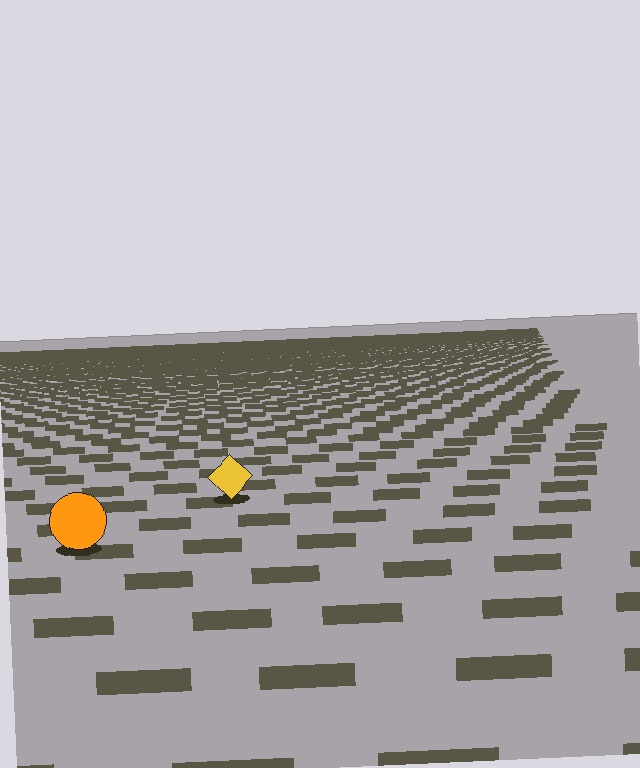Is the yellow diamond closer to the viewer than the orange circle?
No. The orange circle is closer — you can tell from the texture gradient: the ground texture is coarser near it.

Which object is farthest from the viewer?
The yellow diamond is farthest from the viewer. It appears smaller and the ground texture around it is denser.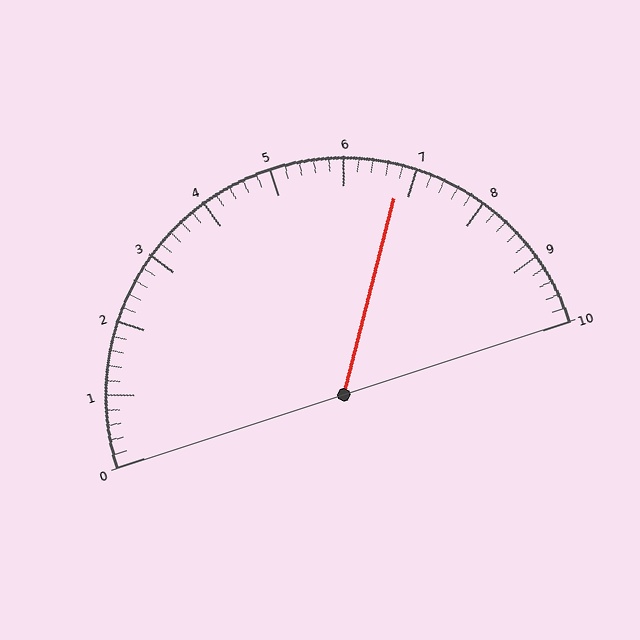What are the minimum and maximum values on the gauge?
The gauge ranges from 0 to 10.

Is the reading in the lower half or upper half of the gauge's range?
The reading is in the upper half of the range (0 to 10).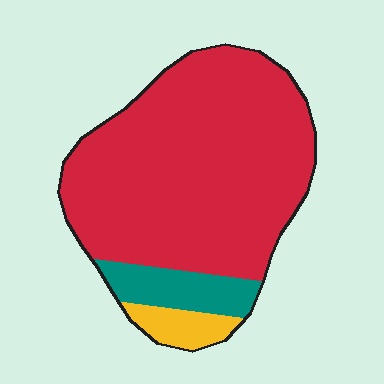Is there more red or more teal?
Red.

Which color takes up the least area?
Yellow, at roughly 5%.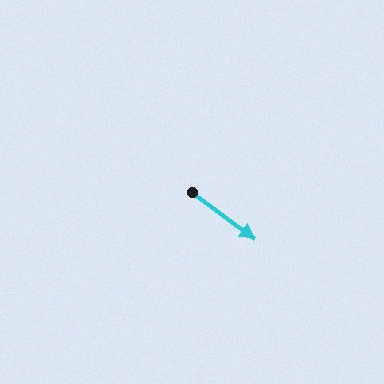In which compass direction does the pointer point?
Southeast.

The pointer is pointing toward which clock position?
Roughly 4 o'clock.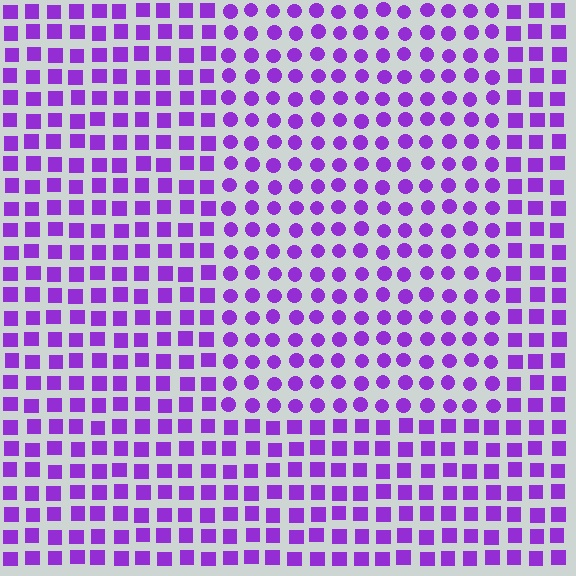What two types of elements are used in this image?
The image uses circles inside the rectangle region and squares outside it.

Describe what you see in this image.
The image is filled with small purple elements arranged in a uniform grid. A rectangle-shaped region contains circles, while the surrounding area contains squares. The boundary is defined purely by the change in element shape.